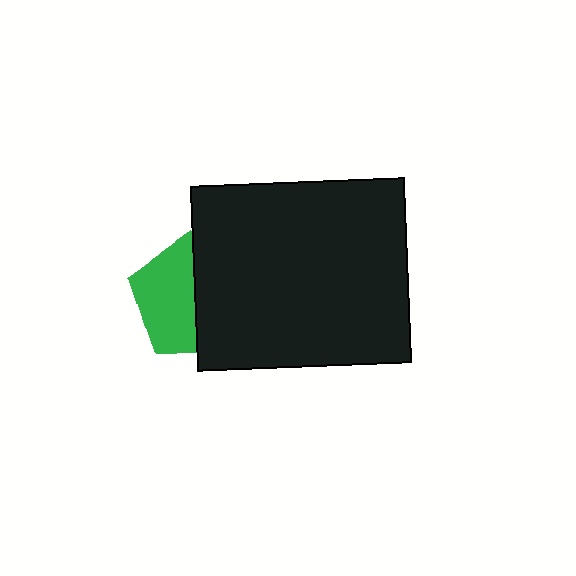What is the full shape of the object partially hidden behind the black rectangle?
The partially hidden object is a green pentagon.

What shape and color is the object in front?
The object in front is a black rectangle.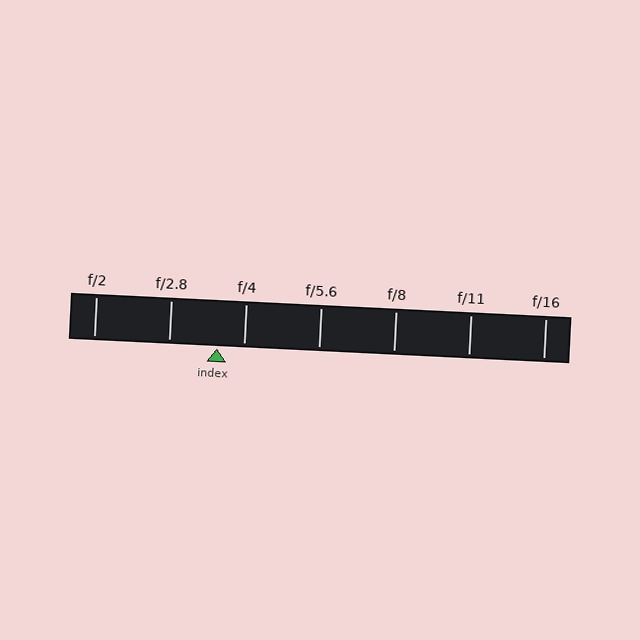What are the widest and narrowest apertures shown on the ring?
The widest aperture shown is f/2 and the narrowest is f/16.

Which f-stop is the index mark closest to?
The index mark is closest to f/4.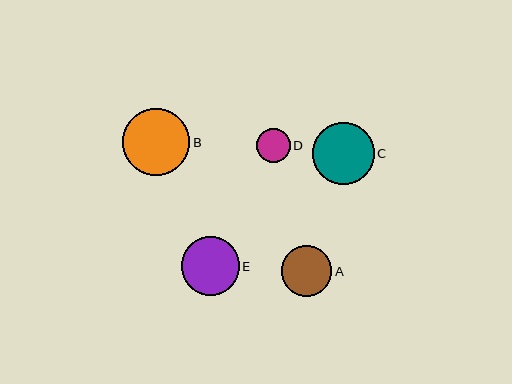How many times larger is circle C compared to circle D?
Circle C is approximately 1.8 times the size of circle D.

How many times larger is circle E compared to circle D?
Circle E is approximately 1.7 times the size of circle D.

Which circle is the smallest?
Circle D is the smallest with a size of approximately 34 pixels.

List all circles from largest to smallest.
From largest to smallest: B, C, E, A, D.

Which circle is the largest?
Circle B is the largest with a size of approximately 67 pixels.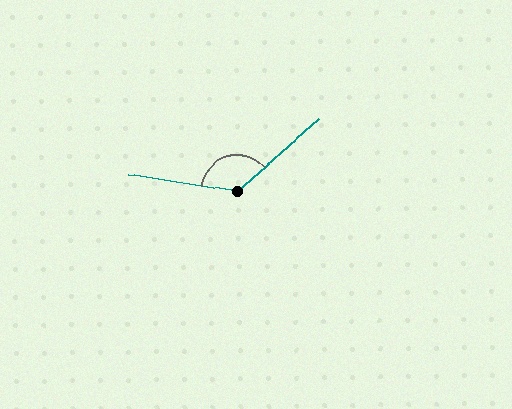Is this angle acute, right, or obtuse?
It is obtuse.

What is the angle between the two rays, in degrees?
Approximately 129 degrees.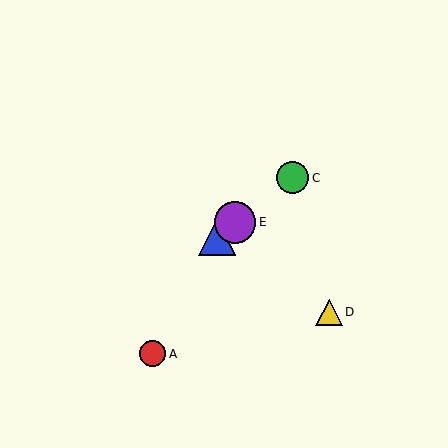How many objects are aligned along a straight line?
3 objects (B, C, E) are aligned along a straight line.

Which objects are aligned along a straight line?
Objects B, C, E are aligned along a straight line.